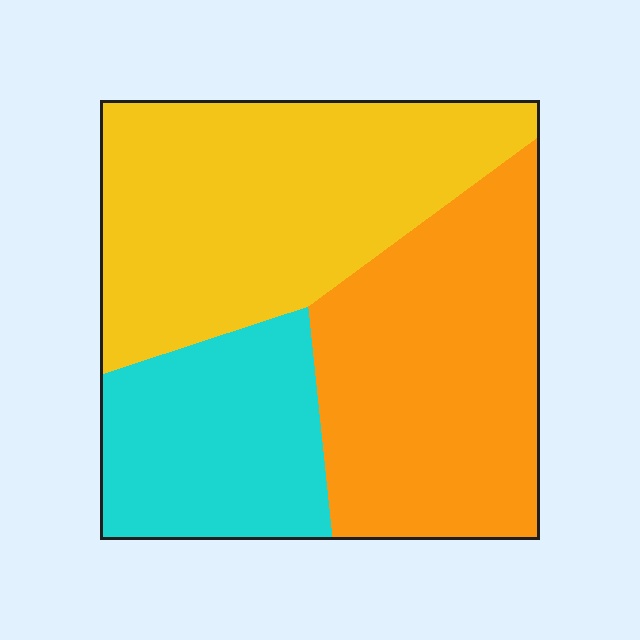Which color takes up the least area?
Cyan, at roughly 25%.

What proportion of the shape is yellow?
Yellow covers around 40% of the shape.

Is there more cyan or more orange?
Orange.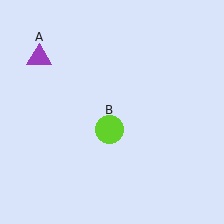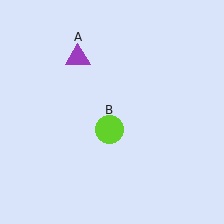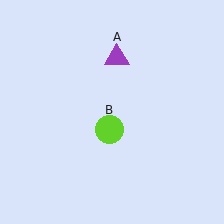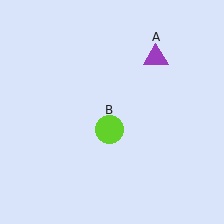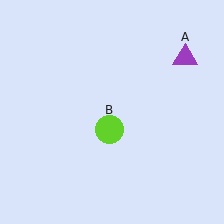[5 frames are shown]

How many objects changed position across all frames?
1 object changed position: purple triangle (object A).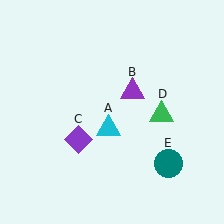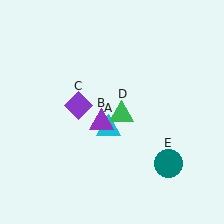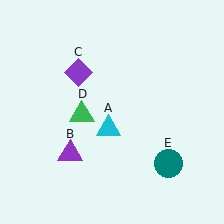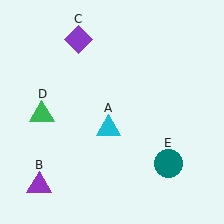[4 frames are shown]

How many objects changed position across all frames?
3 objects changed position: purple triangle (object B), purple diamond (object C), green triangle (object D).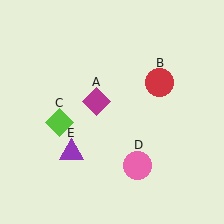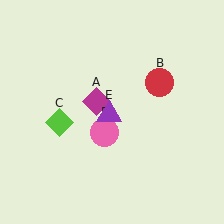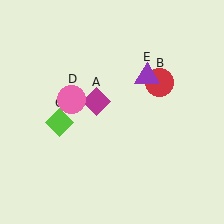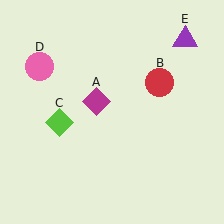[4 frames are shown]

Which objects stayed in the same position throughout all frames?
Magenta diamond (object A) and red circle (object B) and lime diamond (object C) remained stationary.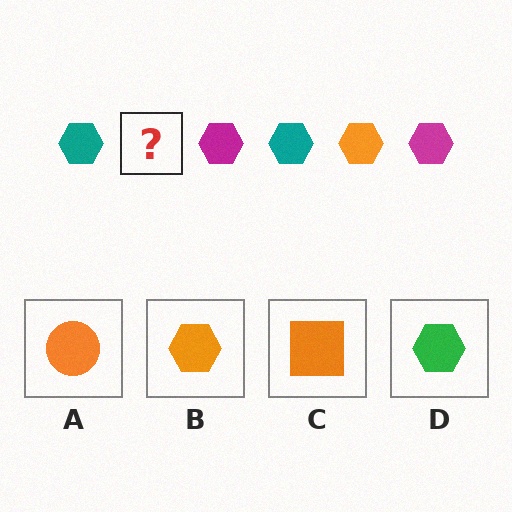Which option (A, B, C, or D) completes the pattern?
B.